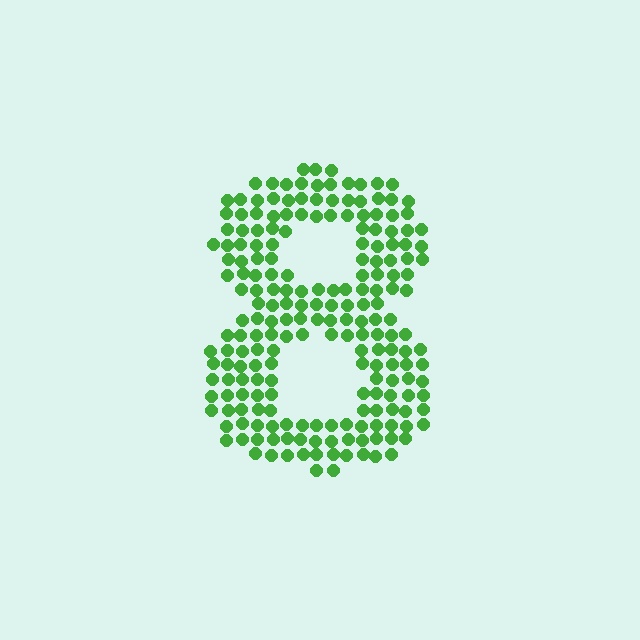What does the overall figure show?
The overall figure shows the digit 8.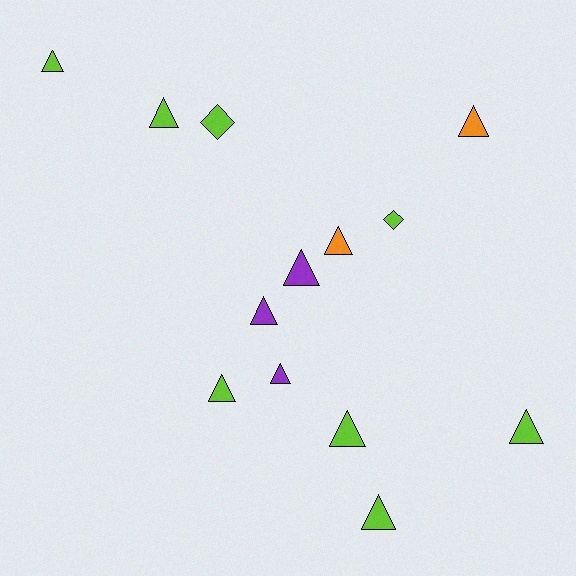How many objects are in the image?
There are 13 objects.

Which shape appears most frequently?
Triangle, with 11 objects.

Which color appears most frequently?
Lime, with 8 objects.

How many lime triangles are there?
There are 6 lime triangles.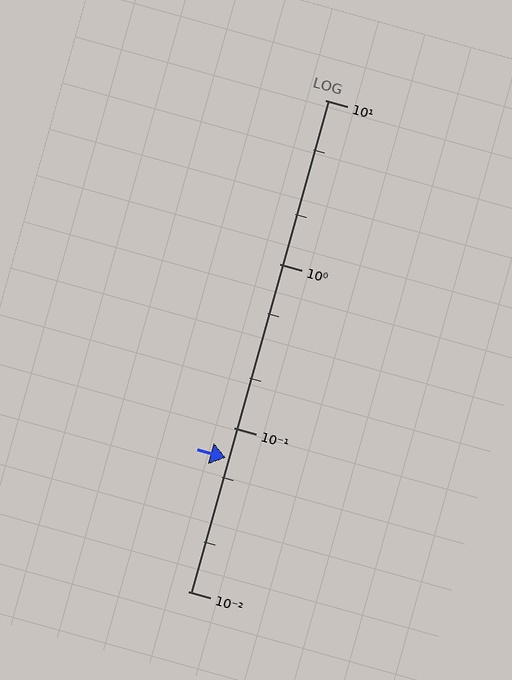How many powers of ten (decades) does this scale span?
The scale spans 3 decades, from 0.01 to 10.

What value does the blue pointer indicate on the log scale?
The pointer indicates approximately 0.065.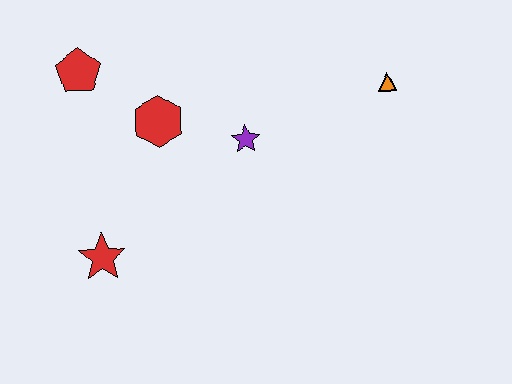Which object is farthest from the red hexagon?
The orange triangle is farthest from the red hexagon.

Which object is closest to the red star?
The red hexagon is closest to the red star.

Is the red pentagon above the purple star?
Yes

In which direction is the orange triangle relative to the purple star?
The orange triangle is to the right of the purple star.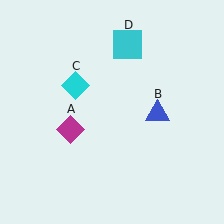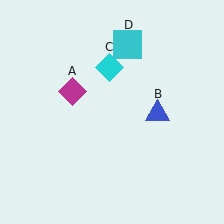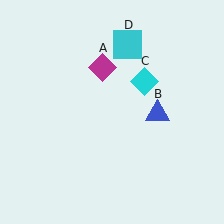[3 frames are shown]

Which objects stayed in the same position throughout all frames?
Blue triangle (object B) and cyan square (object D) remained stationary.